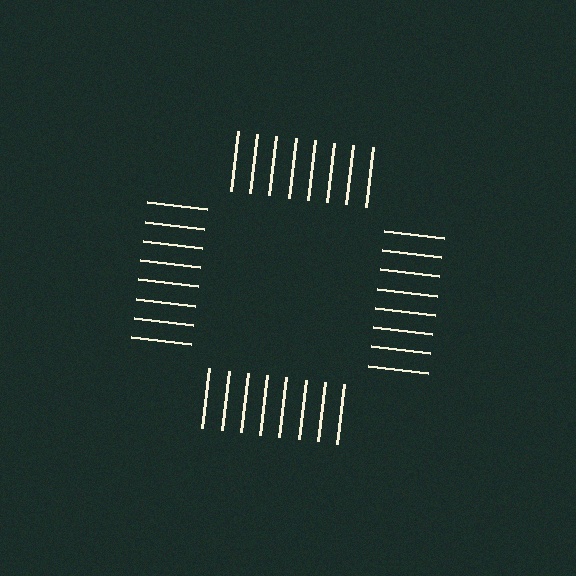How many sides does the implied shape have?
4 sides — the line-ends trace a square.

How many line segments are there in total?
32 — 8 along each of the 4 edges.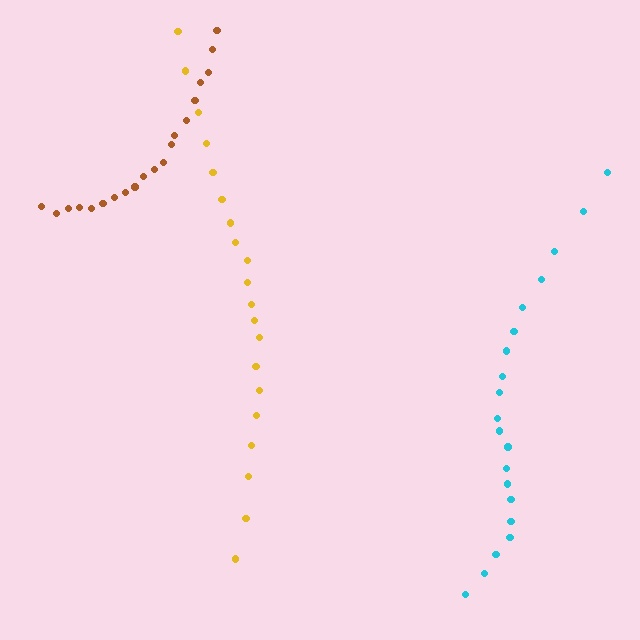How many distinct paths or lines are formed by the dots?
There are 3 distinct paths.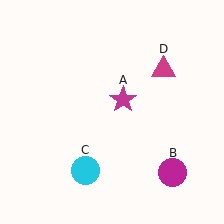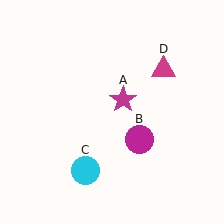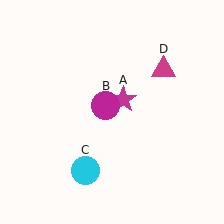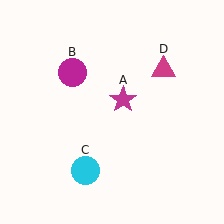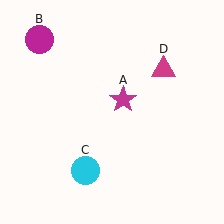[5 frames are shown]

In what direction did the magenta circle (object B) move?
The magenta circle (object B) moved up and to the left.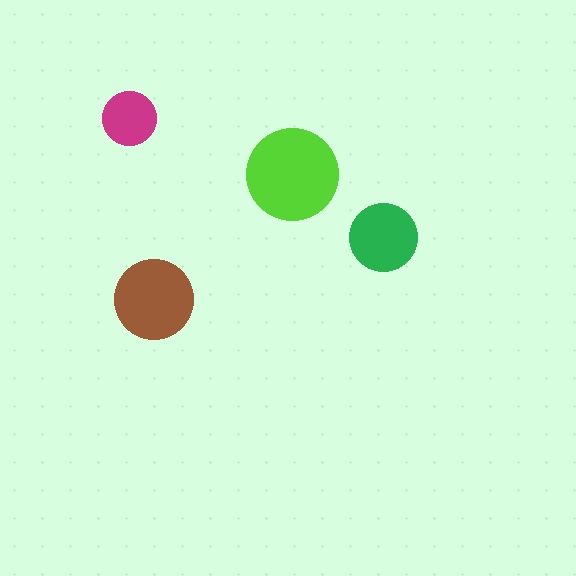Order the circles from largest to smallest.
the lime one, the brown one, the green one, the magenta one.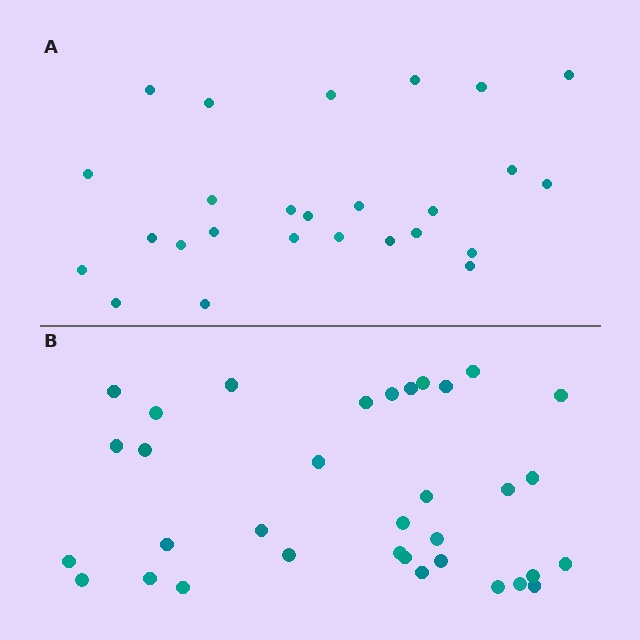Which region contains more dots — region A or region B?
Region B (the bottom region) has more dots.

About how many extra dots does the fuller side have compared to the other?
Region B has roughly 8 or so more dots than region A.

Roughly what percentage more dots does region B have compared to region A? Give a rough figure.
About 30% more.